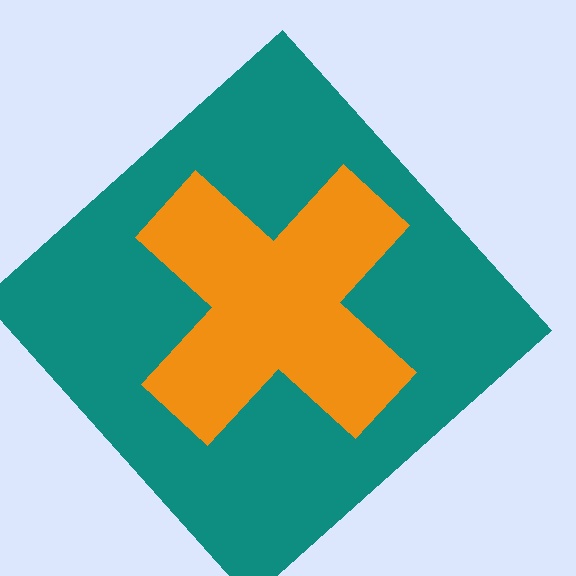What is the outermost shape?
The teal diamond.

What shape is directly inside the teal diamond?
The orange cross.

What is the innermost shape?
The orange cross.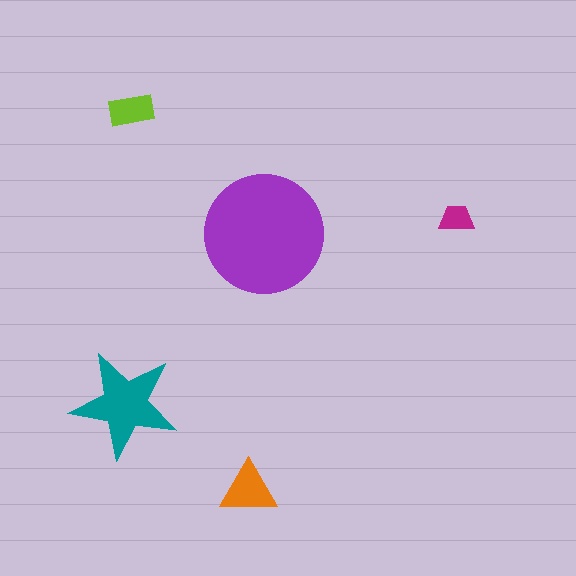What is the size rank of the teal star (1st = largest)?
2nd.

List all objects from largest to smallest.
The purple circle, the teal star, the orange triangle, the lime rectangle, the magenta trapezoid.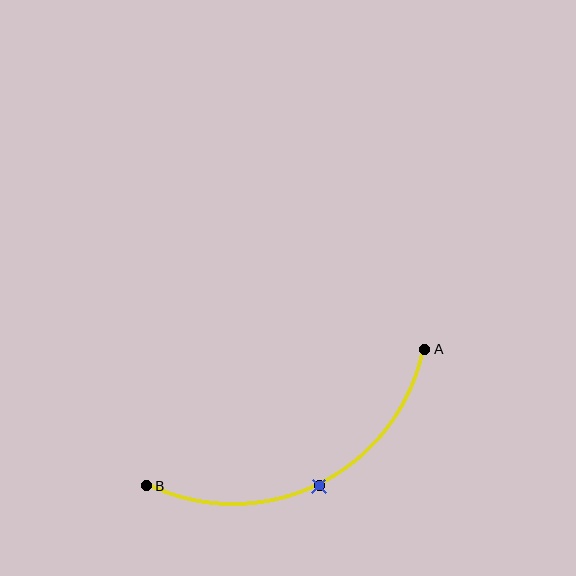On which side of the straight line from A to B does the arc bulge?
The arc bulges below the straight line connecting A and B.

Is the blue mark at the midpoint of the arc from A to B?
Yes. The blue mark lies on the arc at equal arc-length from both A and B — it is the arc midpoint.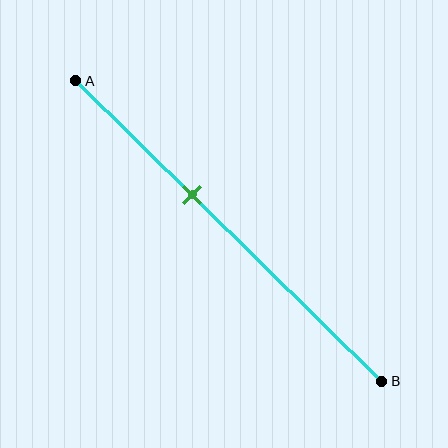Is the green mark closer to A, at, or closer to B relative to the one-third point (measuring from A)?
The green mark is closer to point B than the one-third point of segment AB.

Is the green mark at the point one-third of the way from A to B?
No, the mark is at about 40% from A, not at the 33% one-third point.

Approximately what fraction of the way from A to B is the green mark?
The green mark is approximately 40% of the way from A to B.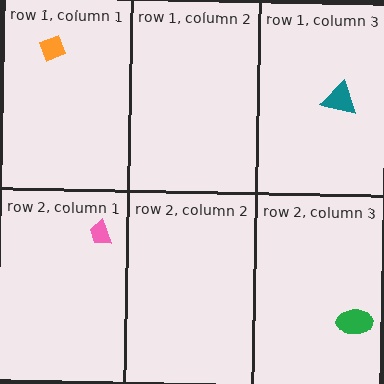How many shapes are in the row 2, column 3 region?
1.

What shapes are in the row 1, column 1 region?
The orange diamond.